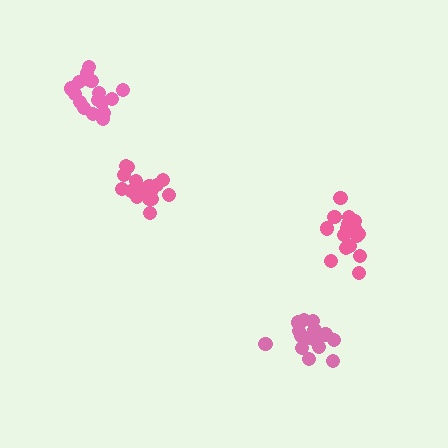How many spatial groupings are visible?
There are 4 spatial groupings.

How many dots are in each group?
Group 1: 17 dots, Group 2: 19 dots, Group 3: 19 dots, Group 4: 16 dots (71 total).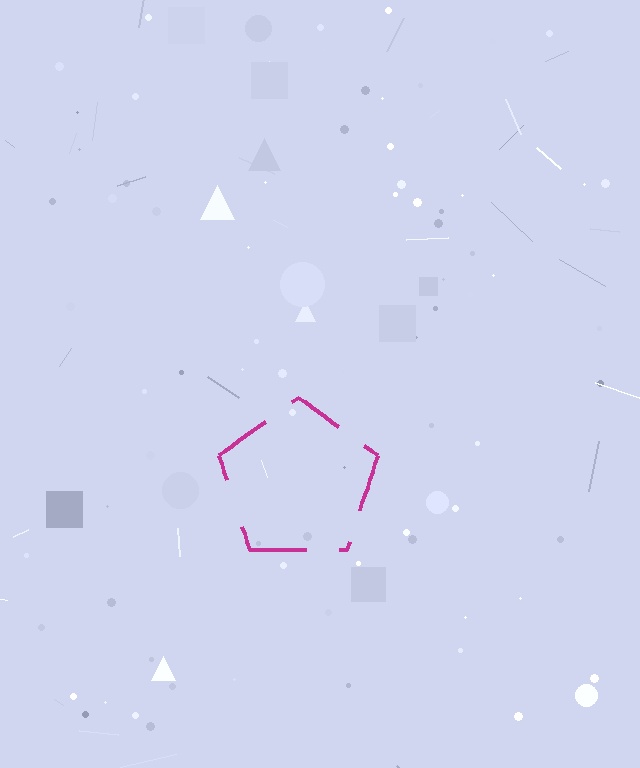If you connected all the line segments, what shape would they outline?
They would outline a pentagon.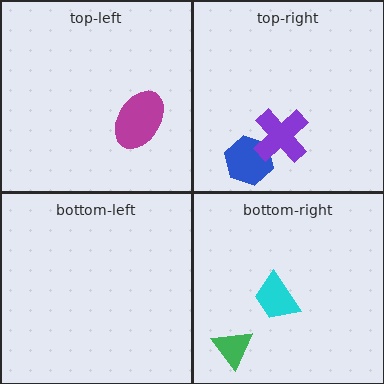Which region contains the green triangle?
The bottom-right region.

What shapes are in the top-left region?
The magenta ellipse.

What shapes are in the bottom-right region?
The cyan trapezoid, the green triangle.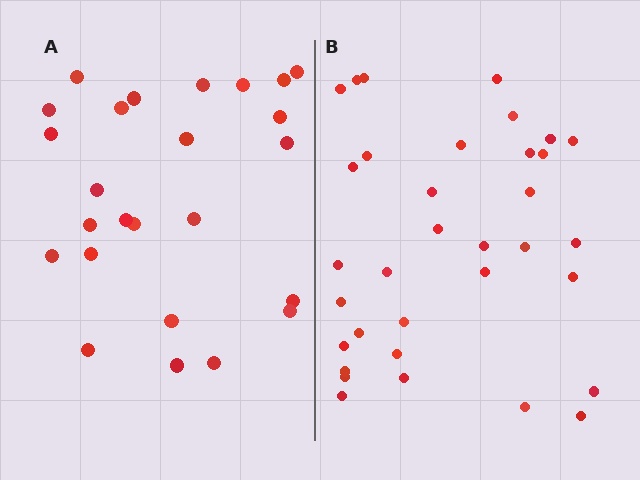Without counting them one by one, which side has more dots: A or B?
Region B (the right region) has more dots.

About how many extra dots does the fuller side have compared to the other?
Region B has roughly 8 or so more dots than region A.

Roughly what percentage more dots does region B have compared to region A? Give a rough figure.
About 35% more.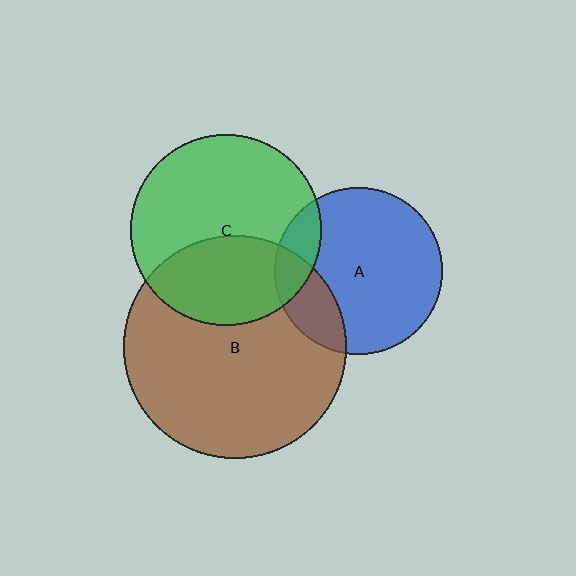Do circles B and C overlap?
Yes.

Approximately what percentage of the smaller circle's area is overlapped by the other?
Approximately 35%.